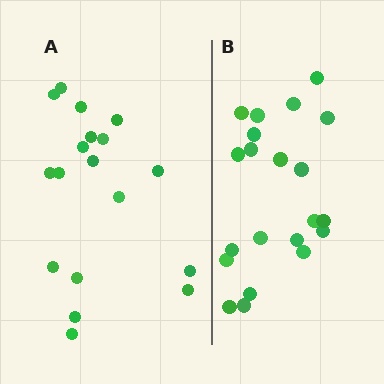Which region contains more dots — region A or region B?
Region B (the right region) has more dots.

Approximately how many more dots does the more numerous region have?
Region B has just a few more — roughly 2 or 3 more dots than region A.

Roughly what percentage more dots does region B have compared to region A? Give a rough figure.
About 15% more.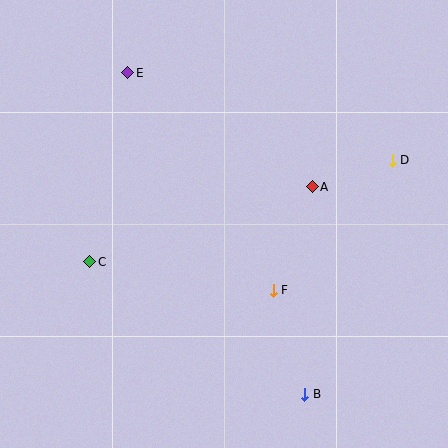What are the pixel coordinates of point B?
Point B is at (305, 394).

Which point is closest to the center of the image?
Point F at (273, 290) is closest to the center.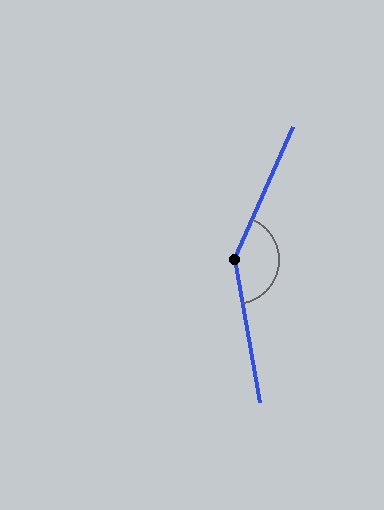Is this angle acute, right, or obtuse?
It is obtuse.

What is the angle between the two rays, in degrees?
Approximately 146 degrees.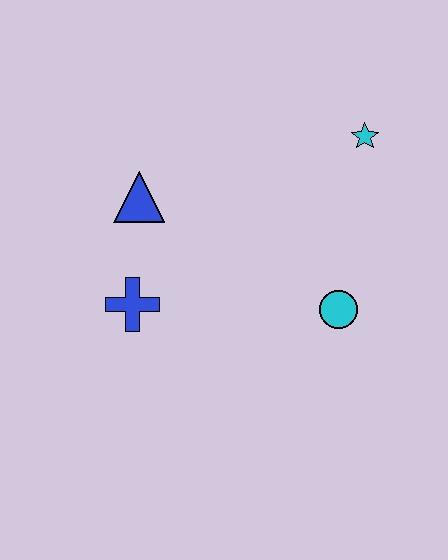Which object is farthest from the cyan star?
The blue cross is farthest from the cyan star.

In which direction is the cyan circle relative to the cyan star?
The cyan circle is below the cyan star.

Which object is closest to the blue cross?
The blue triangle is closest to the blue cross.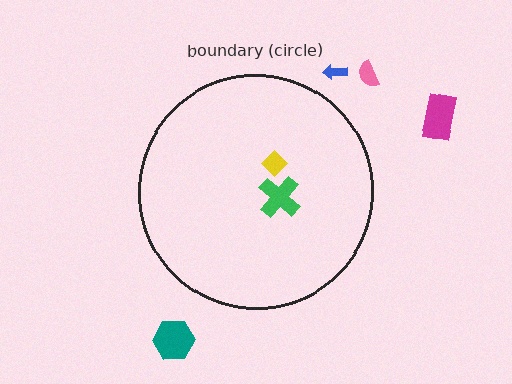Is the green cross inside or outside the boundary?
Inside.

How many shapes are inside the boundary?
2 inside, 4 outside.